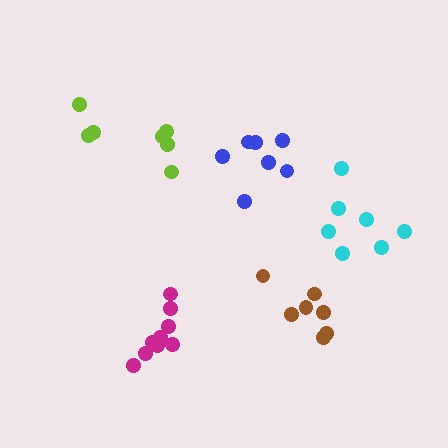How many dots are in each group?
Group 1: 9 dots, Group 2: 7 dots, Group 3: 7 dots, Group 4: 7 dots, Group 5: 7 dots (37 total).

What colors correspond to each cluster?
The clusters are colored: magenta, brown, blue, lime, cyan.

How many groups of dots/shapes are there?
There are 5 groups.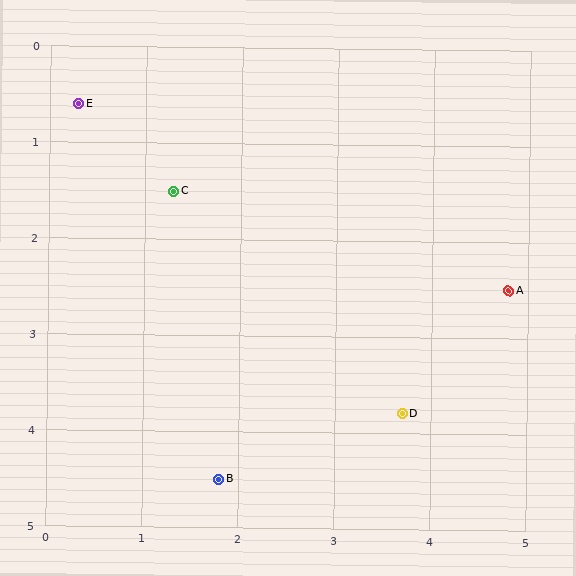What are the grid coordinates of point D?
Point D is at approximately (3.7, 3.8).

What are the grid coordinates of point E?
Point E is at approximately (0.3, 0.6).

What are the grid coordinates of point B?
Point B is at approximately (1.8, 4.5).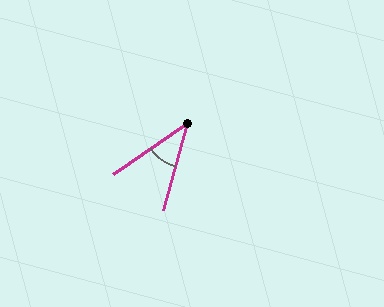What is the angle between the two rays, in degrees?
Approximately 40 degrees.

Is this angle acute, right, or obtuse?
It is acute.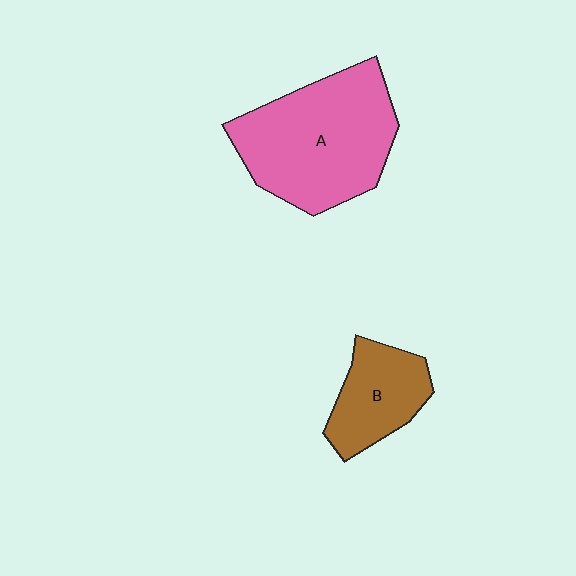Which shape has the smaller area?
Shape B (brown).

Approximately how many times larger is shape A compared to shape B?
Approximately 2.1 times.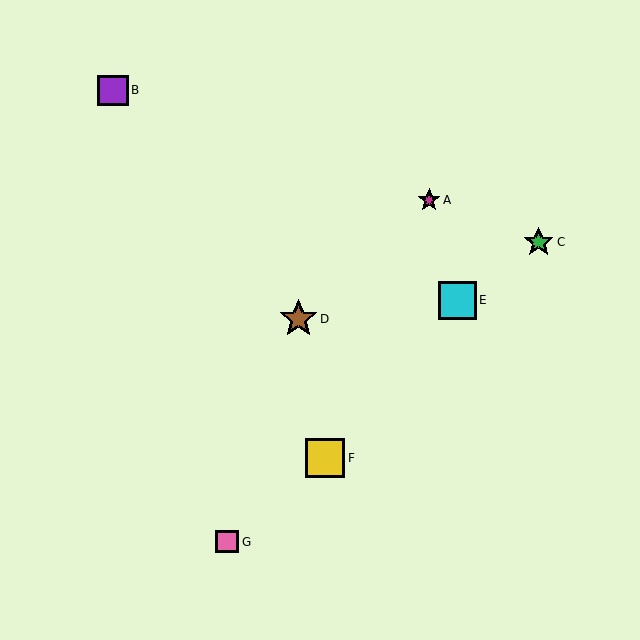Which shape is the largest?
The yellow square (labeled F) is the largest.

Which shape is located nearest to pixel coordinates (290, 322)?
The brown star (labeled D) at (298, 319) is nearest to that location.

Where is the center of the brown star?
The center of the brown star is at (298, 319).